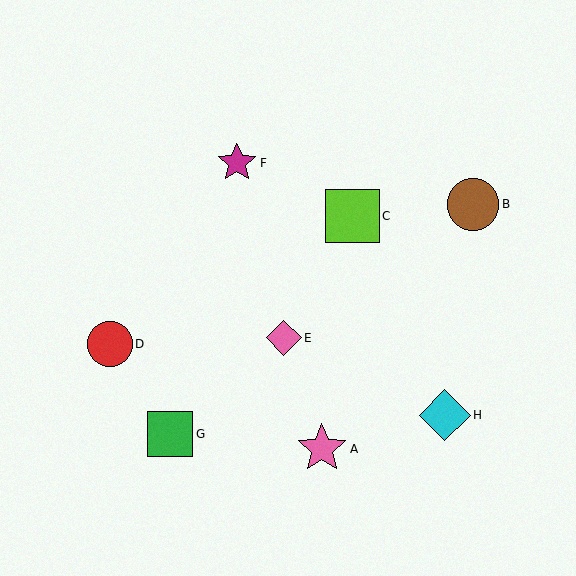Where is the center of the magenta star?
The center of the magenta star is at (237, 163).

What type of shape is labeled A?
Shape A is a pink star.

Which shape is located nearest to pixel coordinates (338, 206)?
The lime square (labeled C) at (353, 216) is nearest to that location.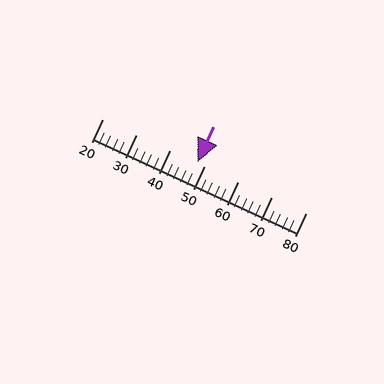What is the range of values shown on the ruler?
The ruler shows values from 20 to 80.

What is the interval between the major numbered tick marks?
The major tick marks are spaced 10 units apart.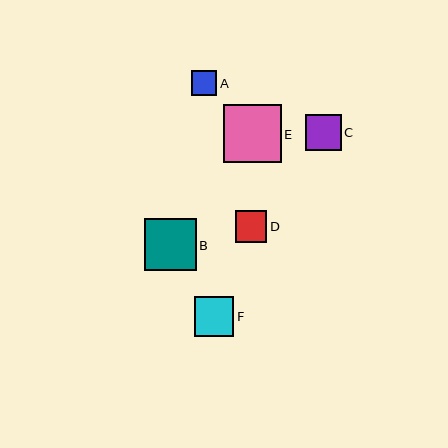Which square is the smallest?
Square A is the smallest with a size of approximately 25 pixels.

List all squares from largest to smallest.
From largest to smallest: E, B, F, C, D, A.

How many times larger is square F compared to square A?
Square F is approximately 1.6 times the size of square A.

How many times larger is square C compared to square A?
Square C is approximately 1.4 times the size of square A.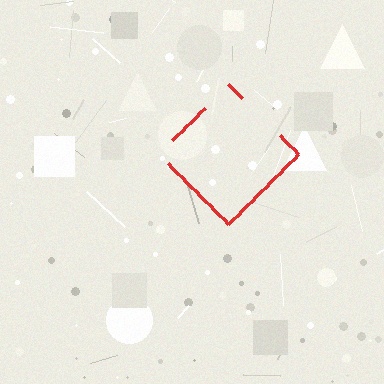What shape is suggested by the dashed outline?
The dashed outline suggests a diamond.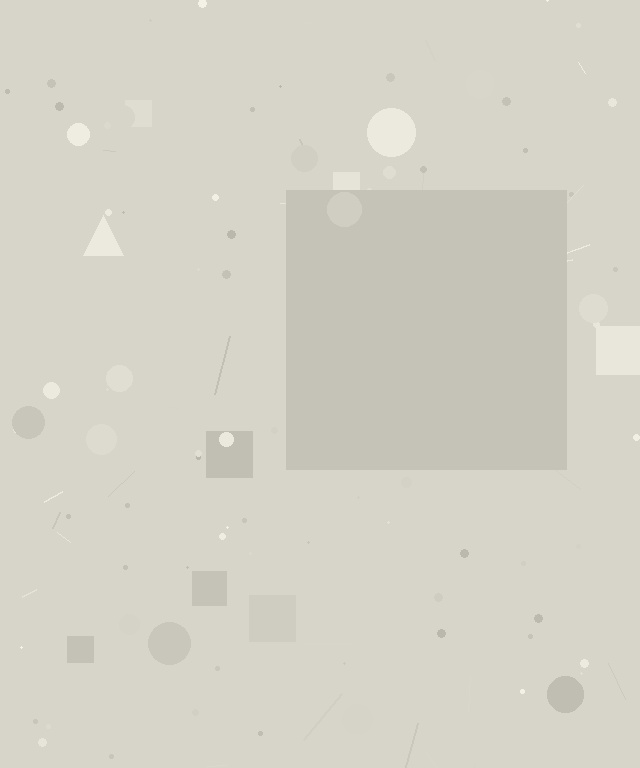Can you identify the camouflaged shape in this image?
The camouflaged shape is a square.